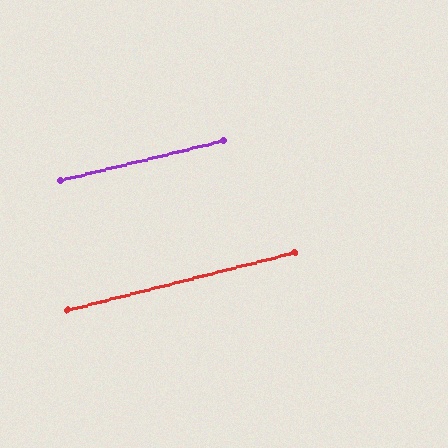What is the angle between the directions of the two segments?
Approximately 1 degree.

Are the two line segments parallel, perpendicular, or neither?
Parallel — their directions differ by only 0.8°.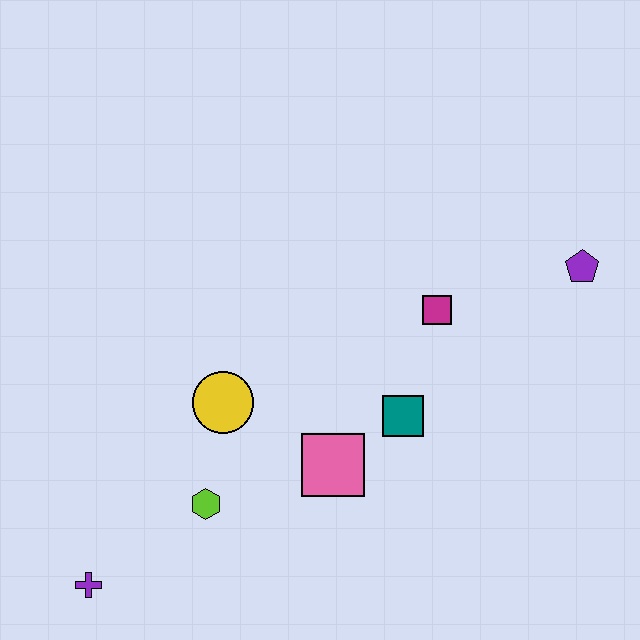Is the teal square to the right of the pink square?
Yes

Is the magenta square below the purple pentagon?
Yes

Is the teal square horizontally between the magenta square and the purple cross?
Yes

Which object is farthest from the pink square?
The purple pentagon is farthest from the pink square.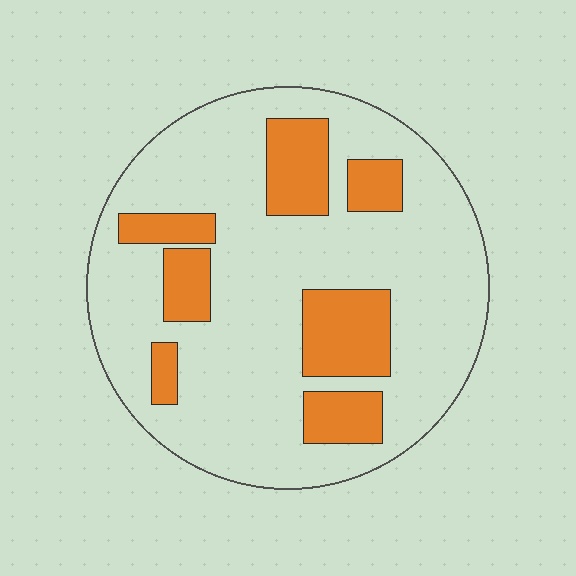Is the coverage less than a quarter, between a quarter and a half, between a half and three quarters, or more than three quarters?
Less than a quarter.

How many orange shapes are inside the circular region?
7.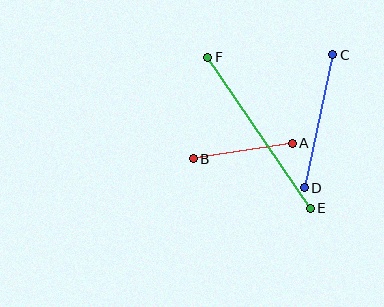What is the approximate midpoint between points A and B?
The midpoint is at approximately (243, 151) pixels.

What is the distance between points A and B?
The distance is approximately 100 pixels.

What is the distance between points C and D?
The distance is approximately 136 pixels.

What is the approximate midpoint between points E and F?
The midpoint is at approximately (259, 133) pixels.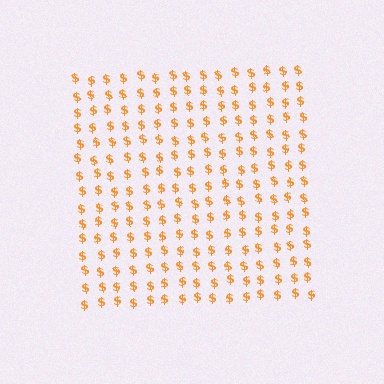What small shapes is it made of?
It is made of small dollar signs.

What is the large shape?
The large shape is a square.